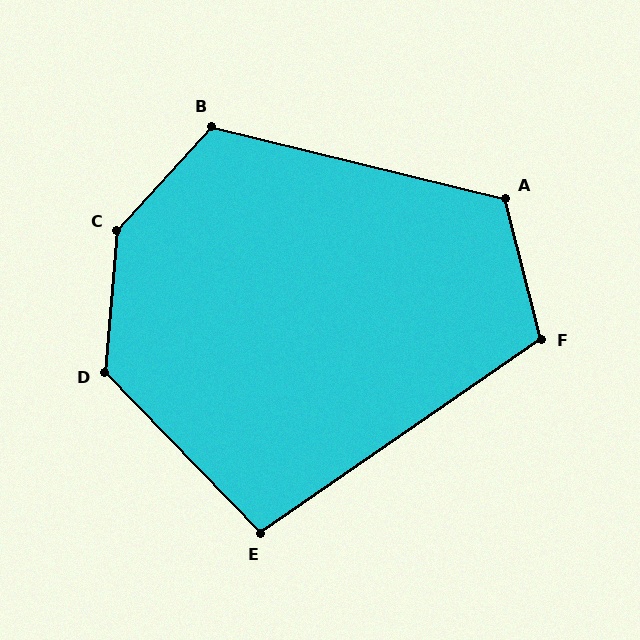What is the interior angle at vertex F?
Approximately 111 degrees (obtuse).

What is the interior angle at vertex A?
Approximately 118 degrees (obtuse).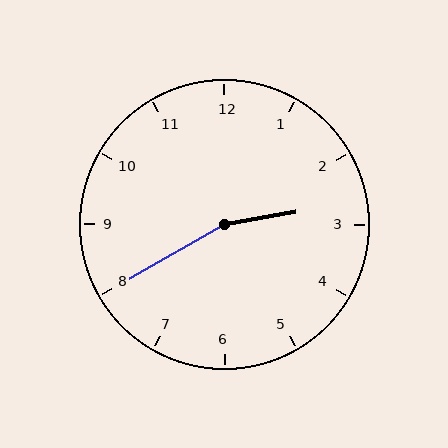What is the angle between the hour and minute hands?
Approximately 160 degrees.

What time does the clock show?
2:40.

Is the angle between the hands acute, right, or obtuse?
It is obtuse.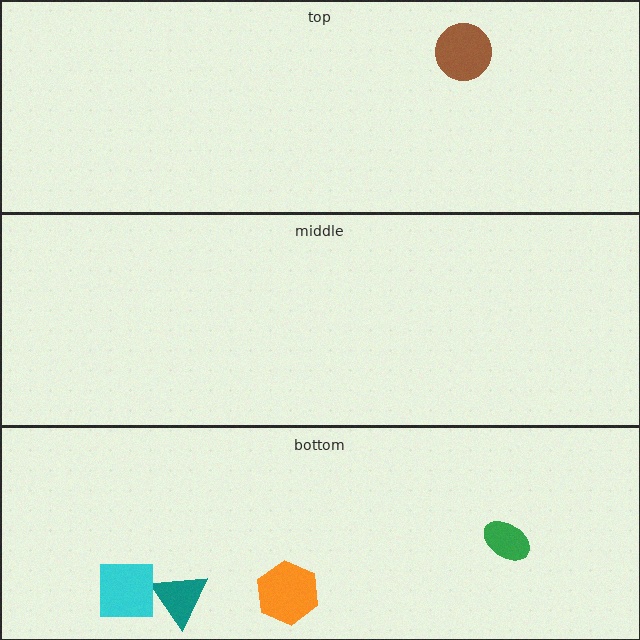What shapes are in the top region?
The brown circle.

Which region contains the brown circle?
The top region.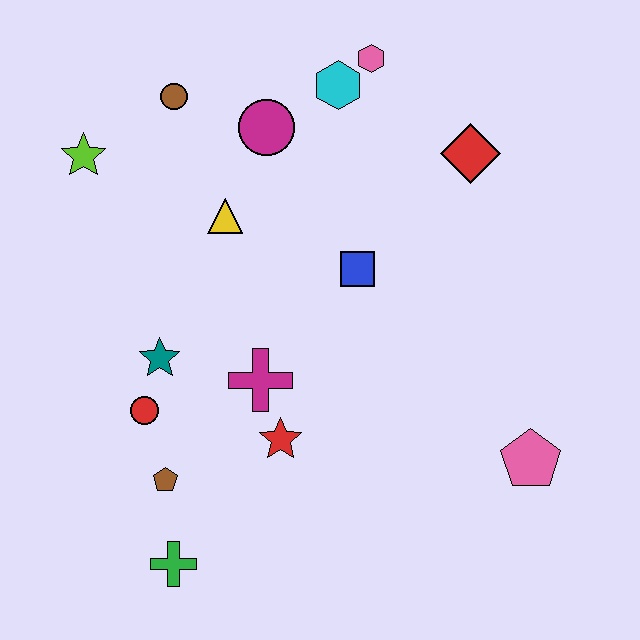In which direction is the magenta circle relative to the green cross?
The magenta circle is above the green cross.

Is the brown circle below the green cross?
No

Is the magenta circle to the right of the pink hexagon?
No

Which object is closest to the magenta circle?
The cyan hexagon is closest to the magenta circle.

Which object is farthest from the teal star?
The pink pentagon is farthest from the teal star.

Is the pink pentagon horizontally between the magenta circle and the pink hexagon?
No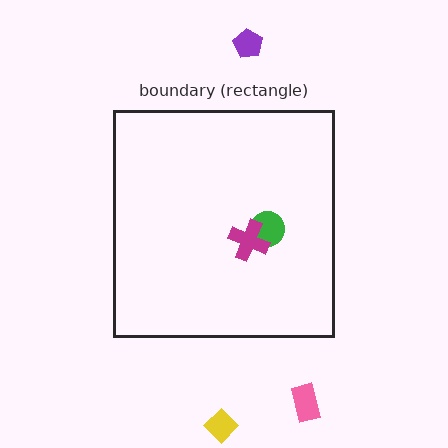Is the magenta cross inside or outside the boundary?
Inside.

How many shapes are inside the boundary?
2 inside, 3 outside.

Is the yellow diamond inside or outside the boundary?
Outside.